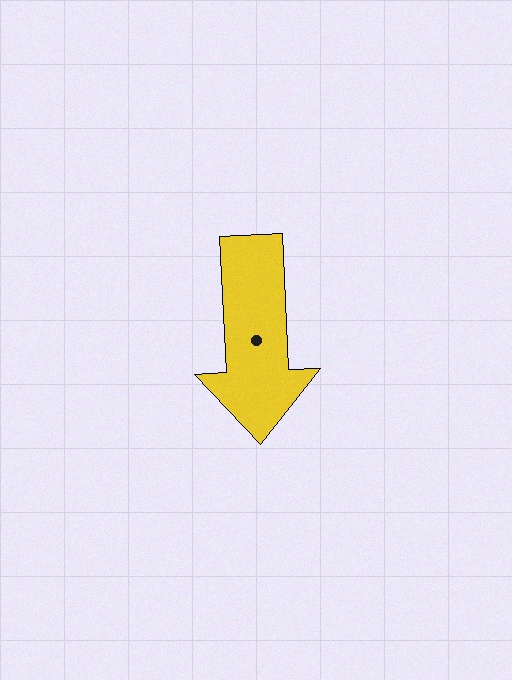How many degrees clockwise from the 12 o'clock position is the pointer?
Approximately 177 degrees.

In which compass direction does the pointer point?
South.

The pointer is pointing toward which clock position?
Roughly 6 o'clock.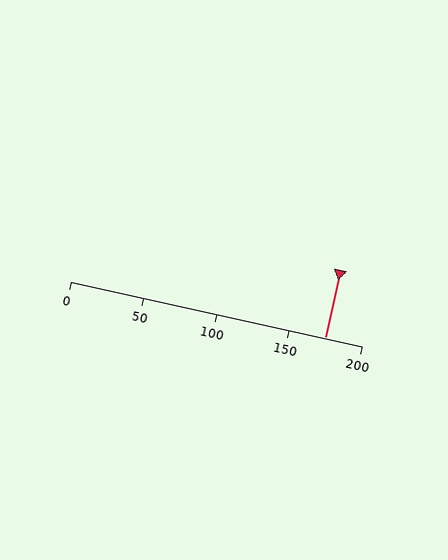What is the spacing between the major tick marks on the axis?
The major ticks are spaced 50 apart.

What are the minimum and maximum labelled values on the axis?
The axis runs from 0 to 200.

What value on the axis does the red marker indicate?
The marker indicates approximately 175.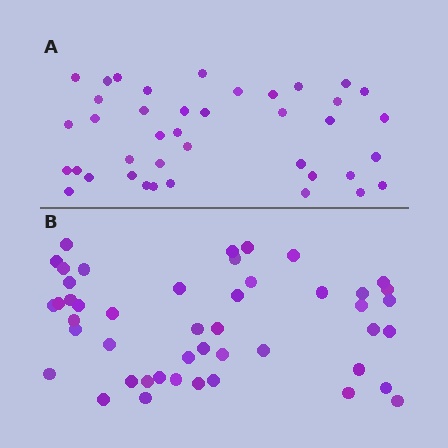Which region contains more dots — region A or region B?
Region B (the bottom region) has more dots.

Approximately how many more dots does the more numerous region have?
Region B has roughly 8 or so more dots than region A.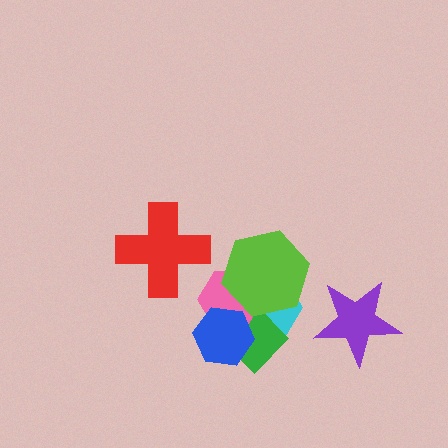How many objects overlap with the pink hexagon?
4 objects overlap with the pink hexagon.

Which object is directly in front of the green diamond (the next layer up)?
The pink hexagon is directly in front of the green diamond.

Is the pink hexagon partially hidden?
Yes, it is partially covered by another shape.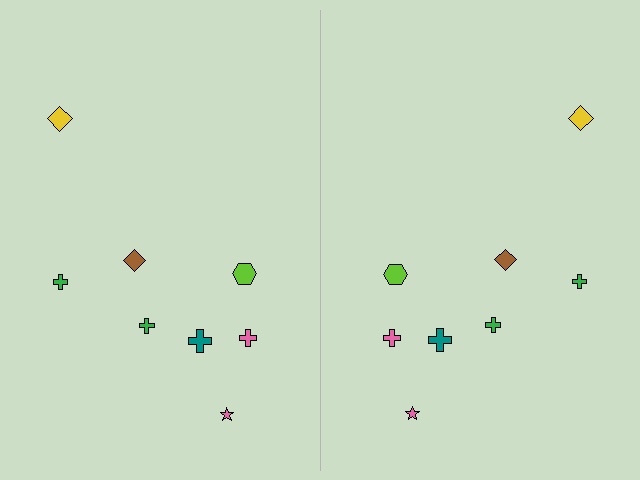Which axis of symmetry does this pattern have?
The pattern has a vertical axis of symmetry running through the center of the image.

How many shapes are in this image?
There are 16 shapes in this image.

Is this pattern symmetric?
Yes, this pattern has bilateral (reflection) symmetry.